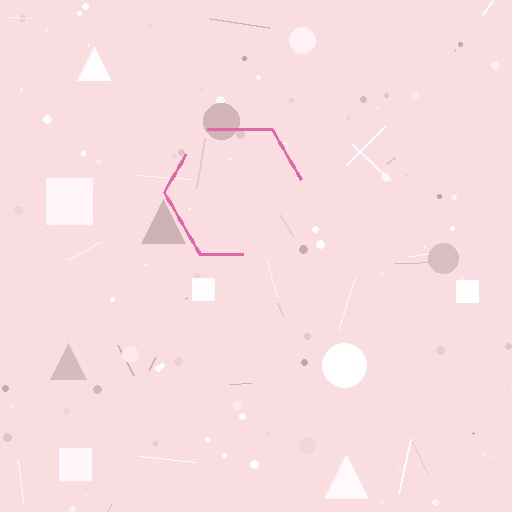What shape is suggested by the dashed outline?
The dashed outline suggests a hexagon.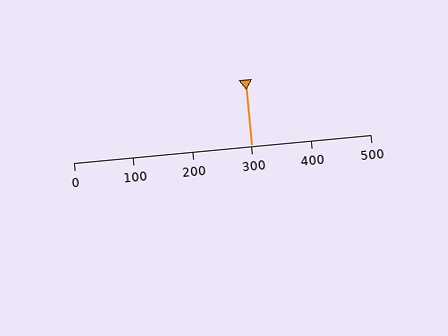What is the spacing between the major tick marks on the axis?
The major ticks are spaced 100 apart.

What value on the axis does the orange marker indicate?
The marker indicates approximately 300.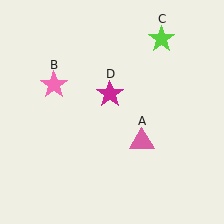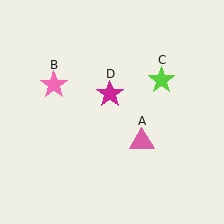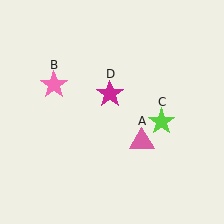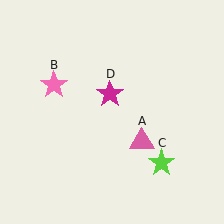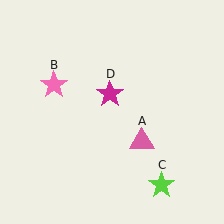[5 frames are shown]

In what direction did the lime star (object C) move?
The lime star (object C) moved down.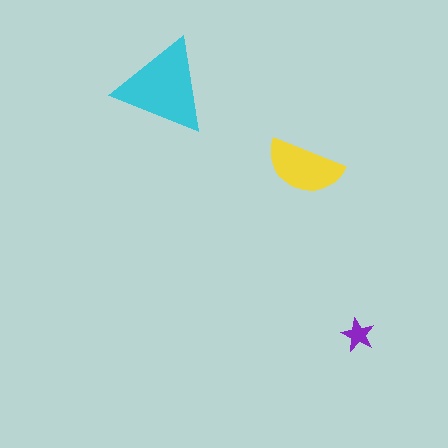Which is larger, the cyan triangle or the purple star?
The cyan triangle.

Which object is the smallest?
The purple star.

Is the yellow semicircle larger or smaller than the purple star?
Larger.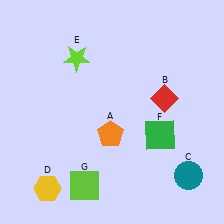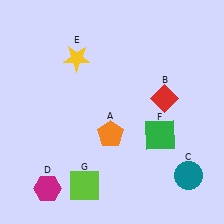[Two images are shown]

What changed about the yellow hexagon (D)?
In Image 1, D is yellow. In Image 2, it changed to magenta.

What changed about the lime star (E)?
In Image 1, E is lime. In Image 2, it changed to yellow.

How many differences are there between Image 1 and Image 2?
There are 2 differences between the two images.